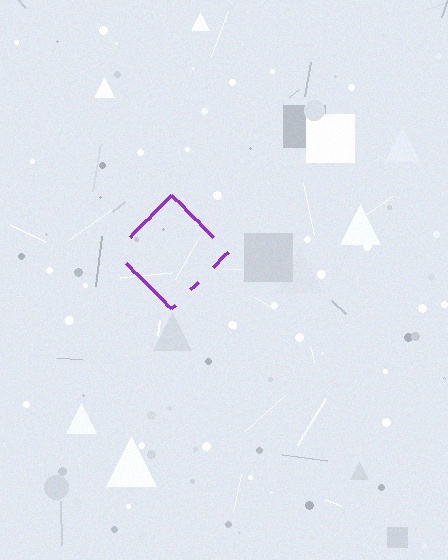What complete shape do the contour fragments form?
The contour fragments form a diamond.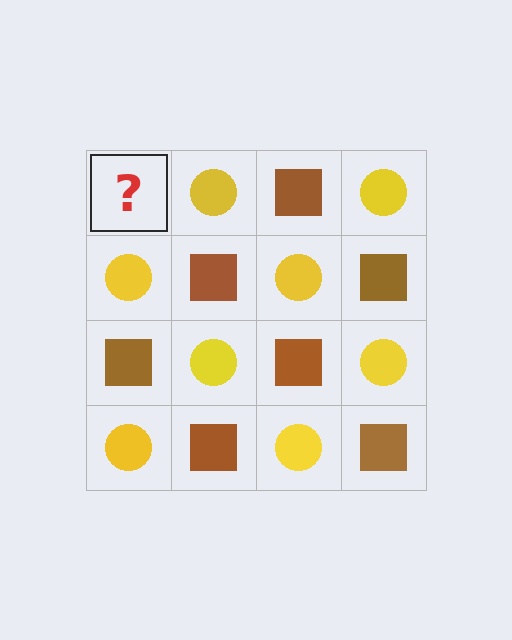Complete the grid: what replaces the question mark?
The question mark should be replaced with a brown square.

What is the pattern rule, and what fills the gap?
The rule is that it alternates brown square and yellow circle in a checkerboard pattern. The gap should be filled with a brown square.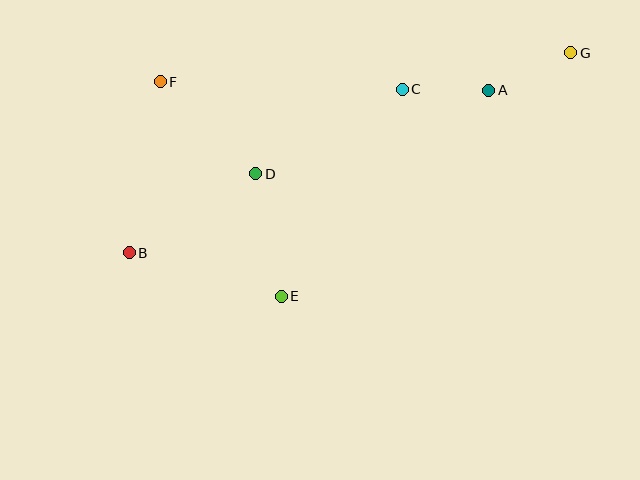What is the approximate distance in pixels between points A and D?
The distance between A and D is approximately 247 pixels.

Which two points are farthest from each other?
Points B and G are farthest from each other.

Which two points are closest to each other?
Points A and C are closest to each other.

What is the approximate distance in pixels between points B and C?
The distance between B and C is approximately 318 pixels.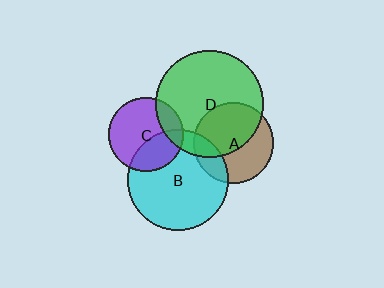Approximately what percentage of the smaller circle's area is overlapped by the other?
Approximately 15%.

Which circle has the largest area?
Circle D (green).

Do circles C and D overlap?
Yes.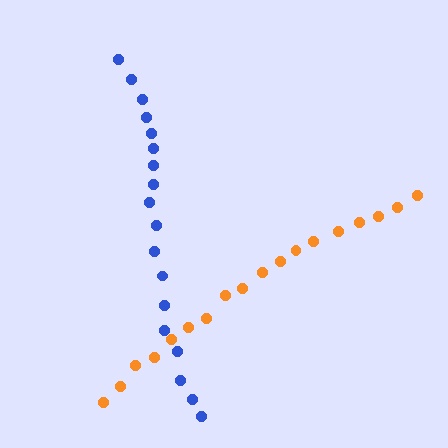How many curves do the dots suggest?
There are 2 distinct paths.